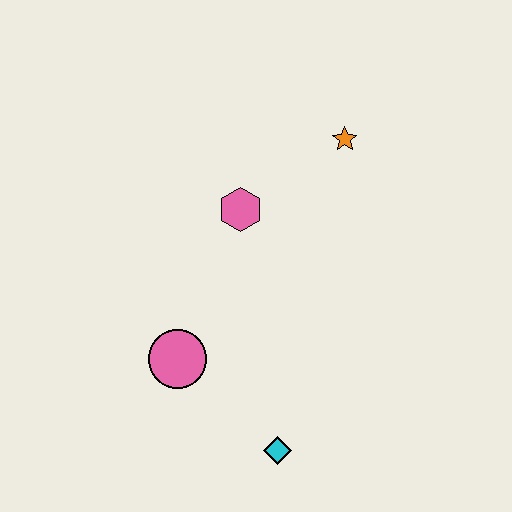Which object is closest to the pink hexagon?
The orange star is closest to the pink hexagon.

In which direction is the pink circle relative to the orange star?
The pink circle is below the orange star.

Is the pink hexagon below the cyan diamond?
No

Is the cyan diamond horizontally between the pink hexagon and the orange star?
Yes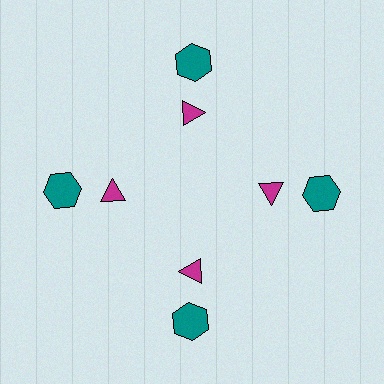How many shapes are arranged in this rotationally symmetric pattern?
There are 8 shapes, arranged in 4 groups of 2.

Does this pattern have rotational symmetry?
Yes, this pattern has 4-fold rotational symmetry. It looks the same after rotating 90 degrees around the center.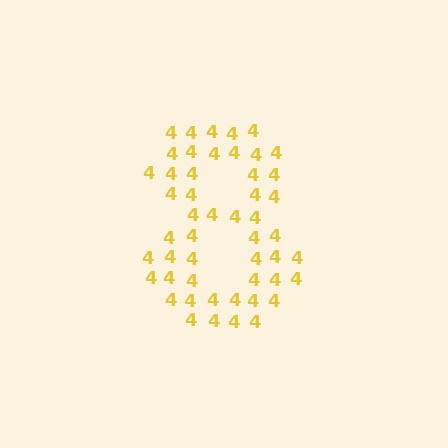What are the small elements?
The small elements are digit 4's.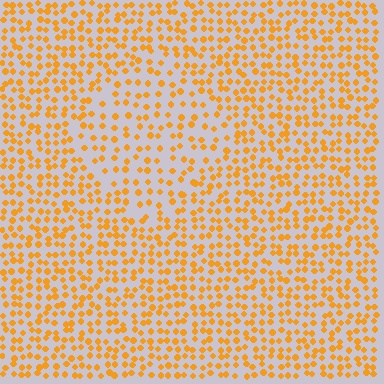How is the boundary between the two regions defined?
The boundary is defined by a change in element density (approximately 1.6x ratio). All elements are the same color, size, and shape.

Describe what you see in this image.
The image contains small orange elements arranged at two different densities. A diamond-shaped region is visible where the elements are less densely packed than the surrounding area.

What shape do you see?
I see a diamond.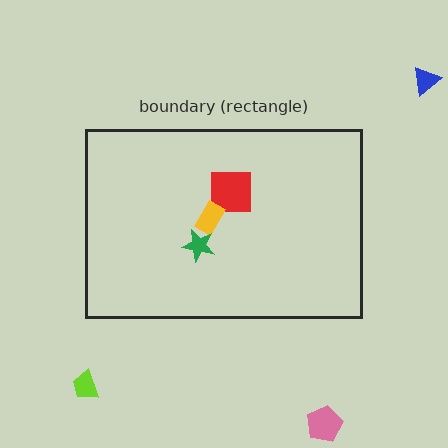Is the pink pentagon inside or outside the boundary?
Outside.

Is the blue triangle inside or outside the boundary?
Outside.